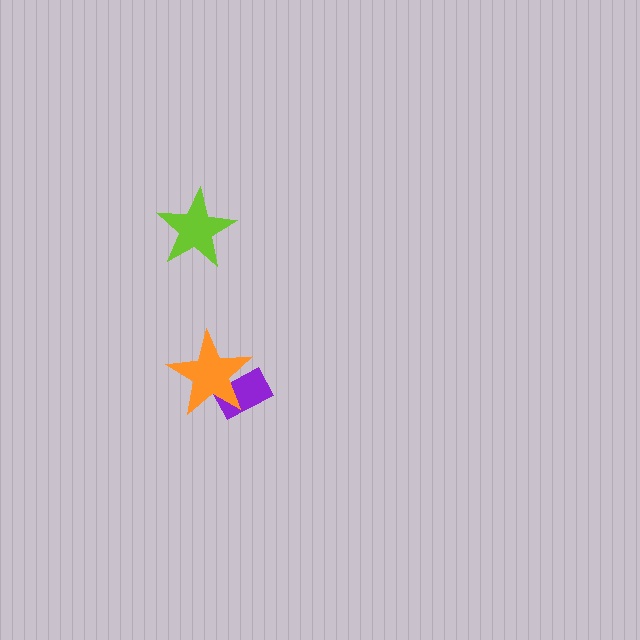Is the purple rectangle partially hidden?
Yes, it is partially covered by another shape.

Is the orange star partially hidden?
No, no other shape covers it.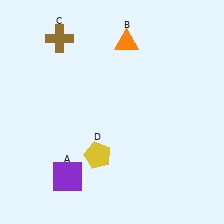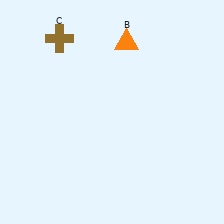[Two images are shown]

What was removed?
The purple square (A), the yellow pentagon (D) were removed in Image 2.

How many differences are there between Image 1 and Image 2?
There are 2 differences between the two images.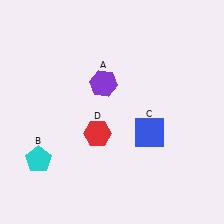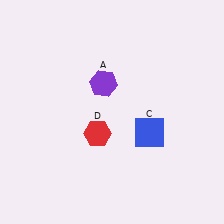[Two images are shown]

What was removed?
The cyan pentagon (B) was removed in Image 2.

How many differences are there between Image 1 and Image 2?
There is 1 difference between the two images.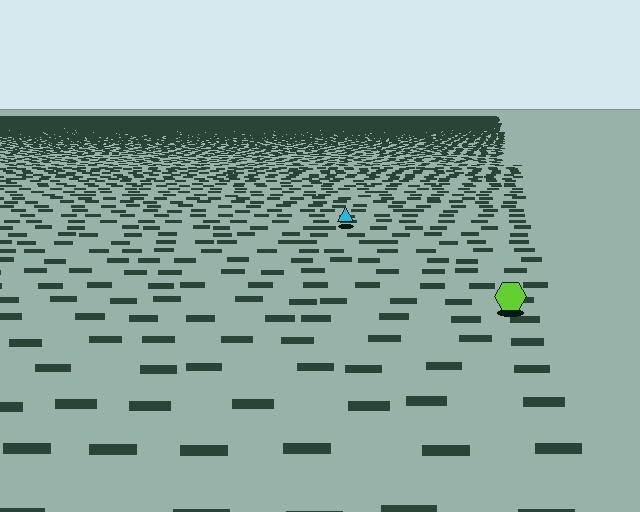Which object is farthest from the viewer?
The cyan triangle is farthest from the viewer. It appears smaller and the ground texture around it is denser.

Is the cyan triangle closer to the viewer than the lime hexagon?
No. The lime hexagon is closer — you can tell from the texture gradient: the ground texture is coarser near it.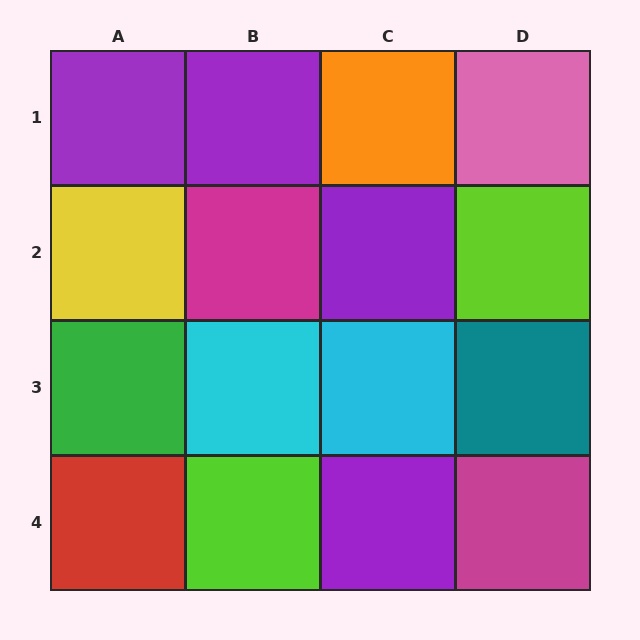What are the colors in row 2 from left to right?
Yellow, magenta, purple, lime.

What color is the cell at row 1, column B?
Purple.